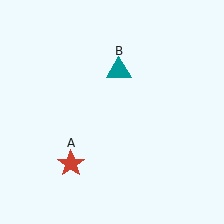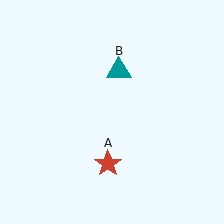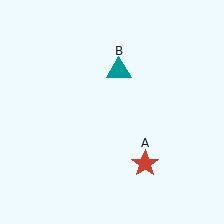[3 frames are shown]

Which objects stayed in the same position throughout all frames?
Teal triangle (object B) remained stationary.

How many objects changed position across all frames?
1 object changed position: red star (object A).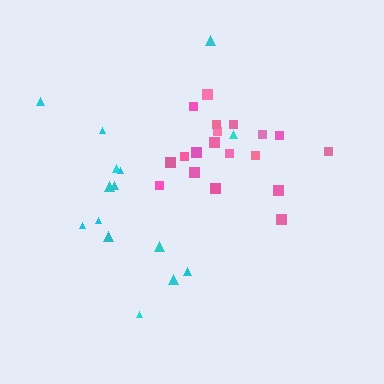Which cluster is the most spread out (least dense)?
Cyan.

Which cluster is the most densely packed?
Pink.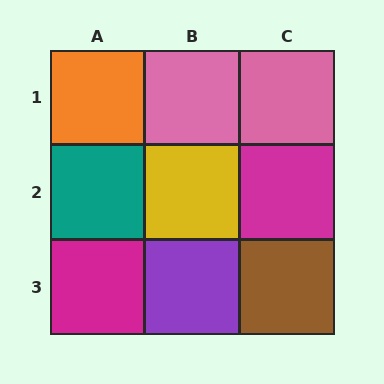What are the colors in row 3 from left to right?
Magenta, purple, brown.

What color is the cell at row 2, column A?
Teal.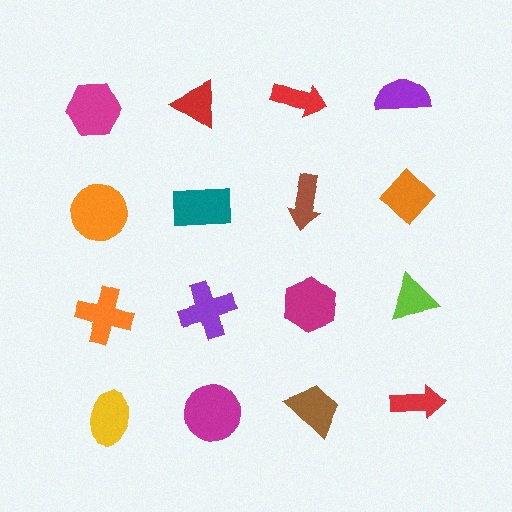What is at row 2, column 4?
An orange diamond.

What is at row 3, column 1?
An orange cross.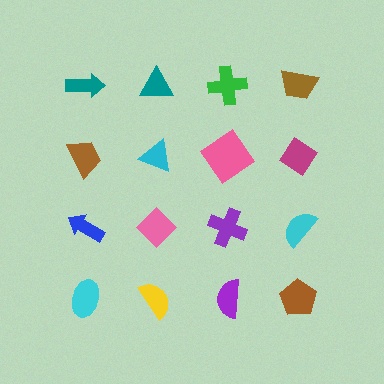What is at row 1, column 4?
A brown trapezoid.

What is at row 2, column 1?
A brown trapezoid.